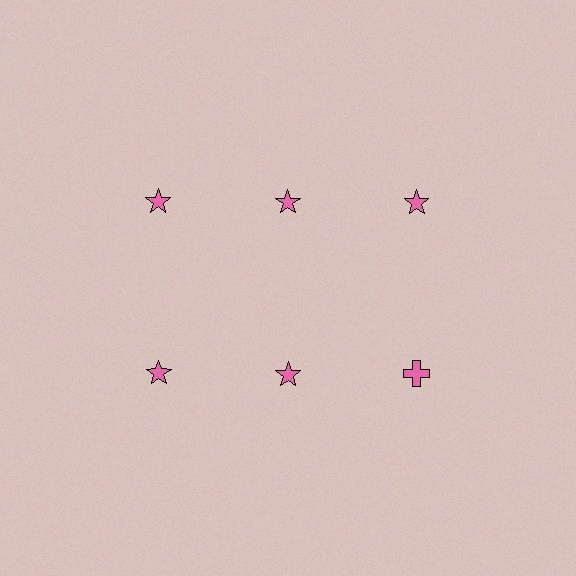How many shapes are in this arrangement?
There are 6 shapes arranged in a grid pattern.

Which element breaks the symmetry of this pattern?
The pink cross in the second row, center column breaks the symmetry. All other shapes are pink stars.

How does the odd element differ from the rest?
It has a different shape: cross instead of star.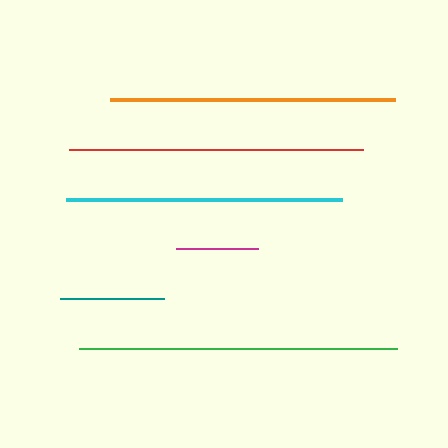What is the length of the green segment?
The green segment is approximately 317 pixels long.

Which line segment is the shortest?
The magenta line is the shortest at approximately 82 pixels.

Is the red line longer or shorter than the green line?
The green line is longer than the red line.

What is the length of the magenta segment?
The magenta segment is approximately 82 pixels long.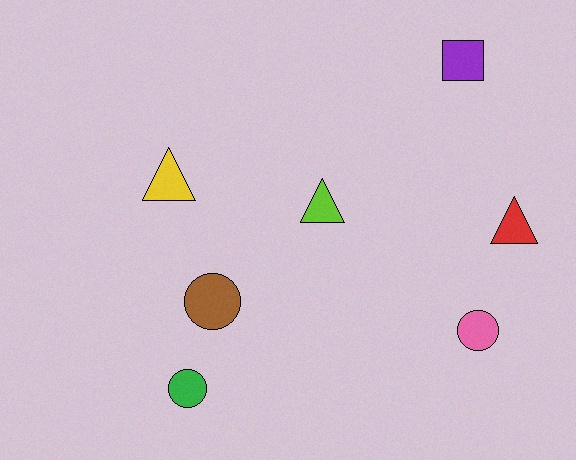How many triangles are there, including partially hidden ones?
There are 3 triangles.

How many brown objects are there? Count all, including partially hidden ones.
There is 1 brown object.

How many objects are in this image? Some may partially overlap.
There are 7 objects.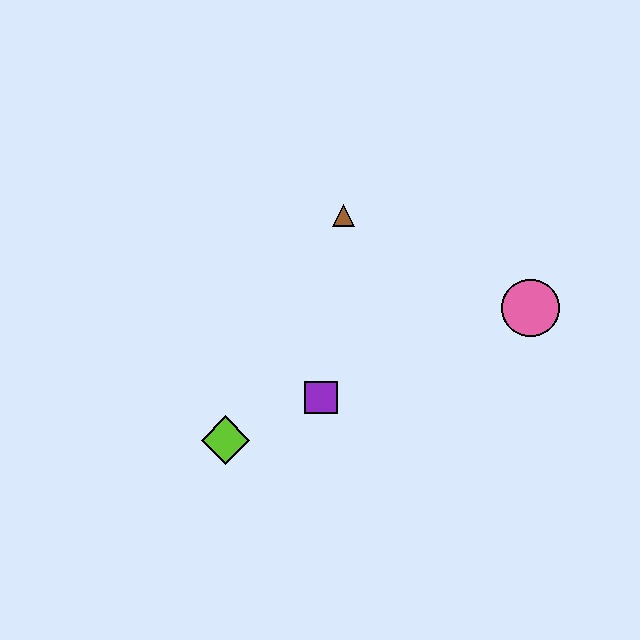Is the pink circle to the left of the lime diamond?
No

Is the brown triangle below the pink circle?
No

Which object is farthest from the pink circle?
The lime diamond is farthest from the pink circle.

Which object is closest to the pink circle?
The brown triangle is closest to the pink circle.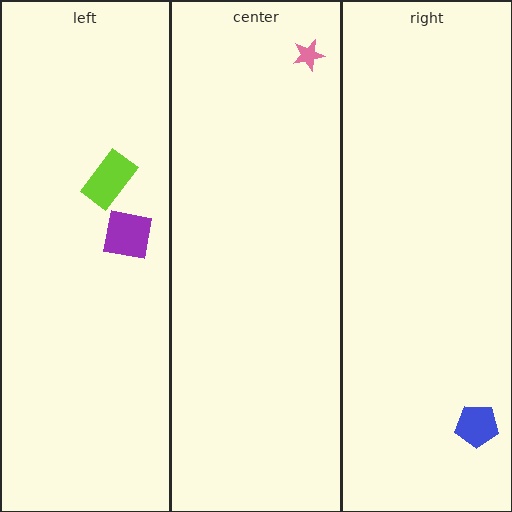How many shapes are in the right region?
1.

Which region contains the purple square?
The left region.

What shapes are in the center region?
The pink star.